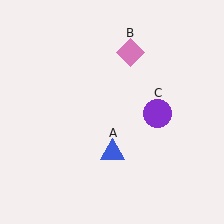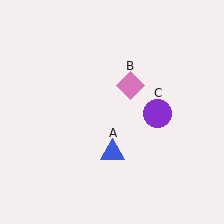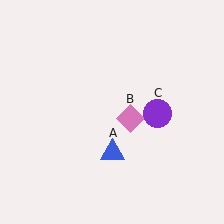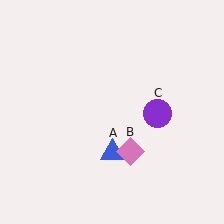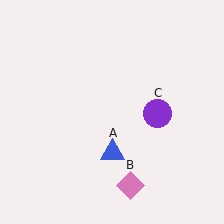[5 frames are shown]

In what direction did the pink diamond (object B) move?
The pink diamond (object B) moved down.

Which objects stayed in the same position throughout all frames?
Blue triangle (object A) and purple circle (object C) remained stationary.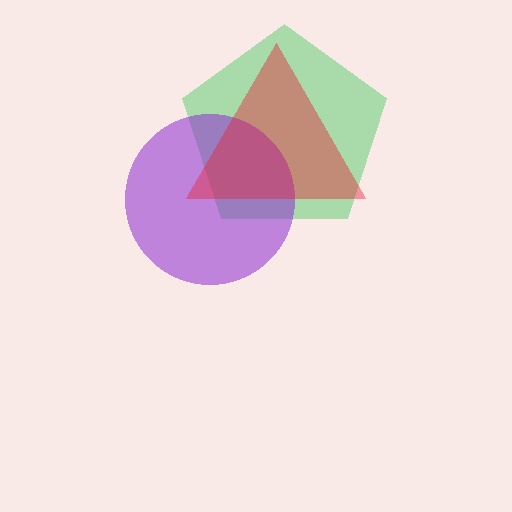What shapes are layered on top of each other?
The layered shapes are: a green pentagon, a purple circle, a red triangle.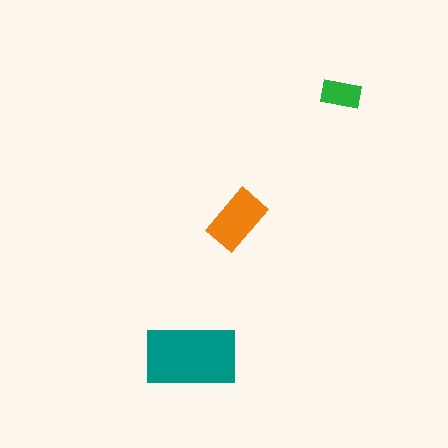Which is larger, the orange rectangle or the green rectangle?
The orange one.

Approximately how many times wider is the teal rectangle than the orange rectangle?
About 1.5 times wider.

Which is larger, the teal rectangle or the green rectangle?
The teal one.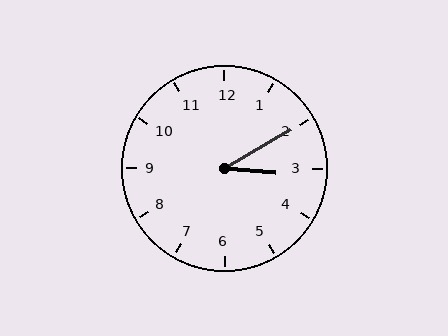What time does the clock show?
3:10.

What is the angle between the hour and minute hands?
Approximately 35 degrees.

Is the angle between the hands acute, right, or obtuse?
It is acute.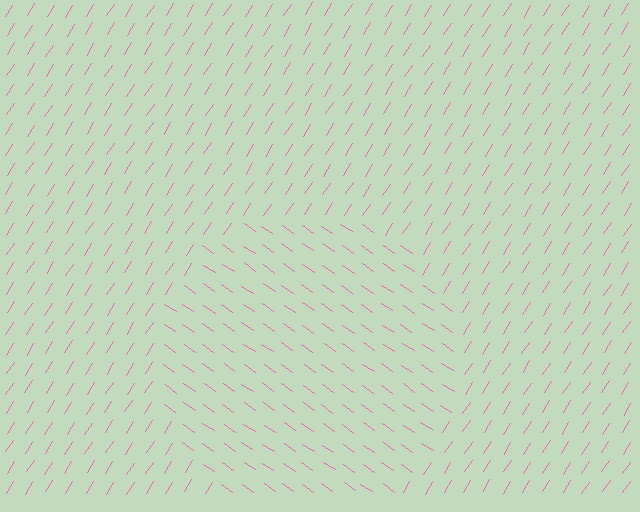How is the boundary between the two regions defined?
The boundary is defined purely by a change in line orientation (approximately 88 degrees difference). All lines are the same color and thickness.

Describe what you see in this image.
The image is filled with small pink line segments. A circle region in the image has lines oriented differently from the surrounding lines, creating a visible texture boundary.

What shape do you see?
I see a circle.